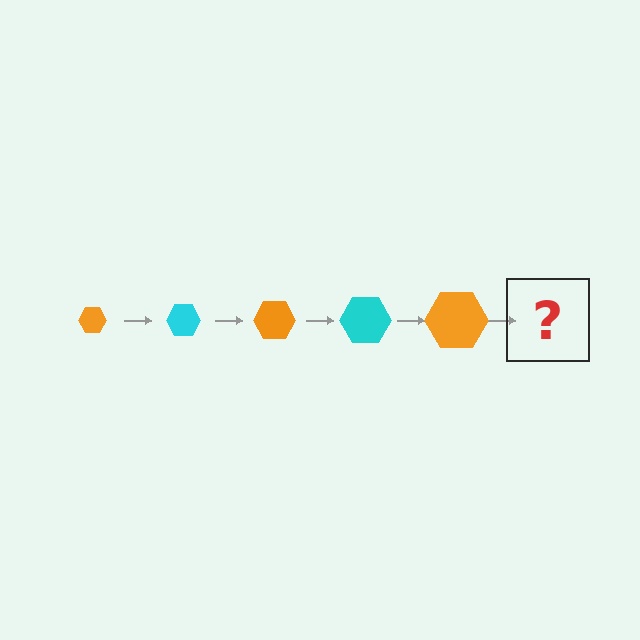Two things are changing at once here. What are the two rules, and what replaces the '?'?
The two rules are that the hexagon grows larger each step and the color cycles through orange and cyan. The '?' should be a cyan hexagon, larger than the previous one.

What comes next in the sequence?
The next element should be a cyan hexagon, larger than the previous one.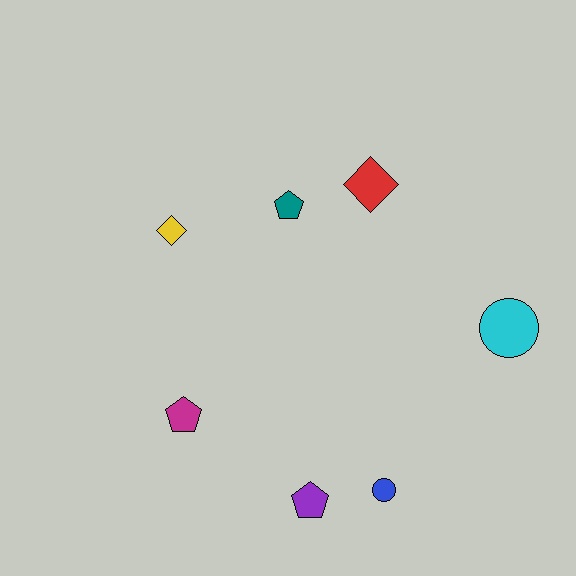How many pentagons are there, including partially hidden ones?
There are 3 pentagons.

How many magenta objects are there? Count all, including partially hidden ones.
There is 1 magenta object.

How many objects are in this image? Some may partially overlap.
There are 7 objects.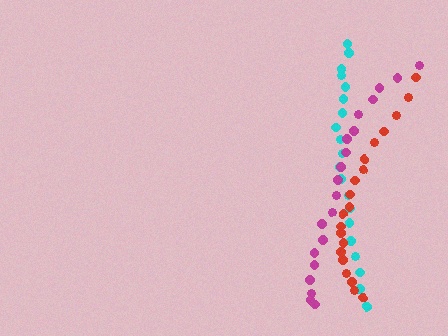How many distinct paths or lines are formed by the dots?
There are 3 distinct paths.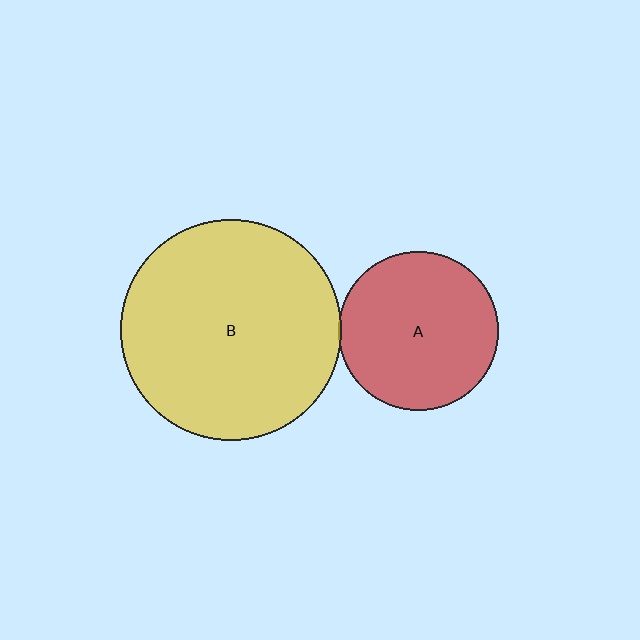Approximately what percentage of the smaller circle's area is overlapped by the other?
Approximately 5%.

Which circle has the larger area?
Circle B (yellow).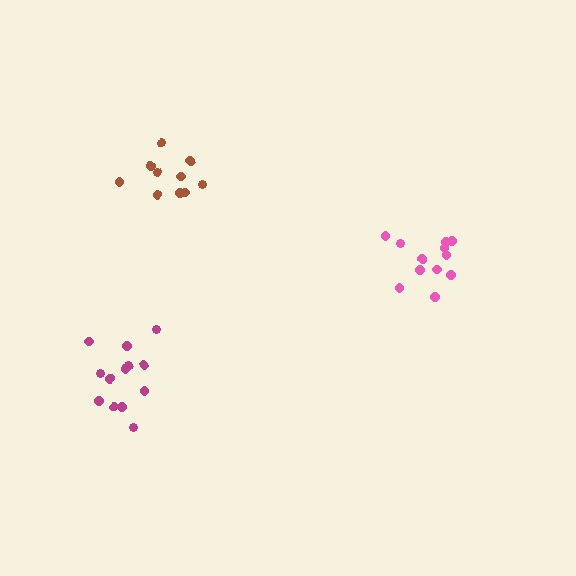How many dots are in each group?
Group 1: 13 dots, Group 2: 12 dots, Group 3: 10 dots (35 total).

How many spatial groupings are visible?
There are 3 spatial groupings.